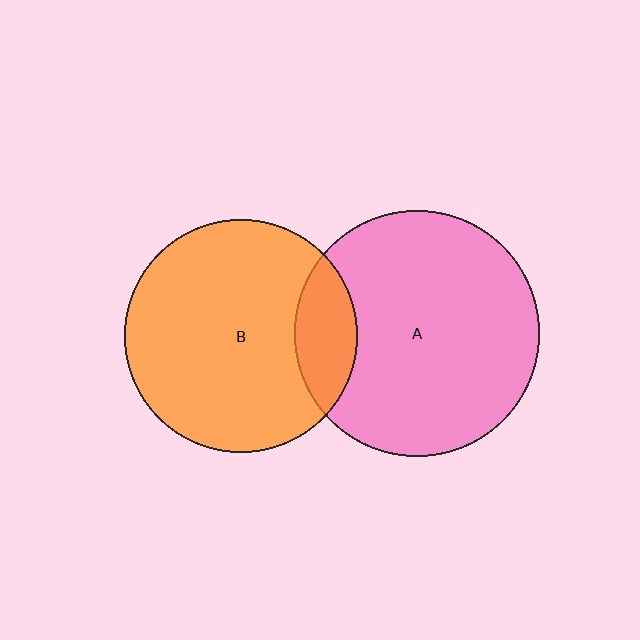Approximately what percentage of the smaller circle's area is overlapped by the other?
Approximately 15%.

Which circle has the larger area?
Circle A (pink).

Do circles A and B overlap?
Yes.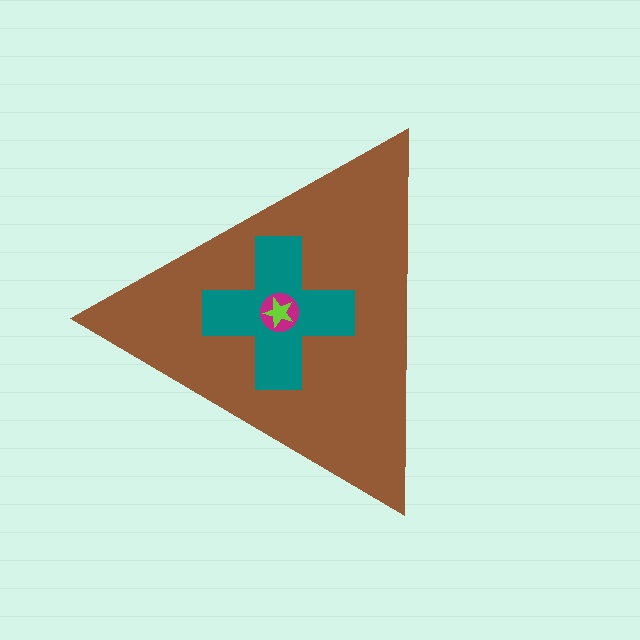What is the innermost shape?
The lime star.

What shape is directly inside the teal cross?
The magenta circle.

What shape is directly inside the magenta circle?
The lime star.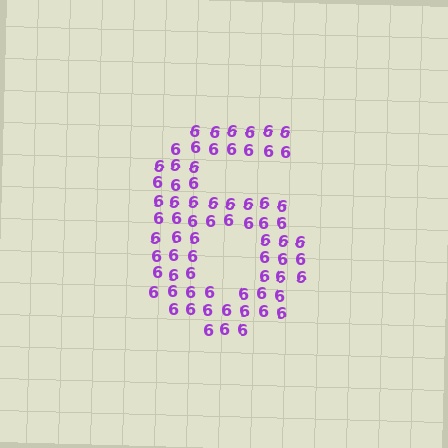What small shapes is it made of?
It is made of small digit 6's.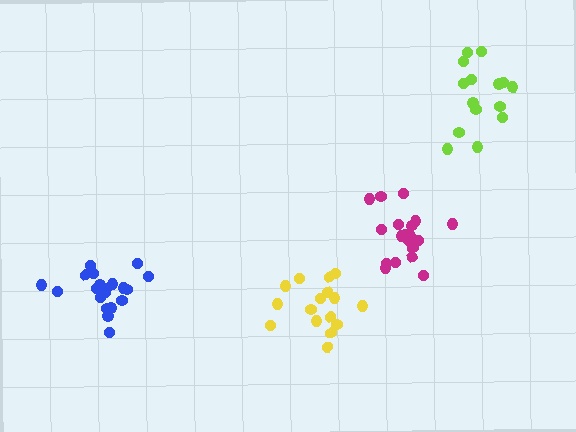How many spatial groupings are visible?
There are 4 spatial groupings.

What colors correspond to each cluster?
The clusters are colored: yellow, blue, magenta, lime.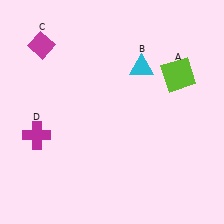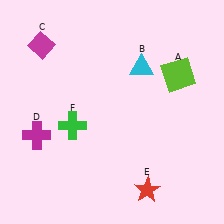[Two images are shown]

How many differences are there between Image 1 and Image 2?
There are 2 differences between the two images.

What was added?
A red star (E), a green cross (F) were added in Image 2.